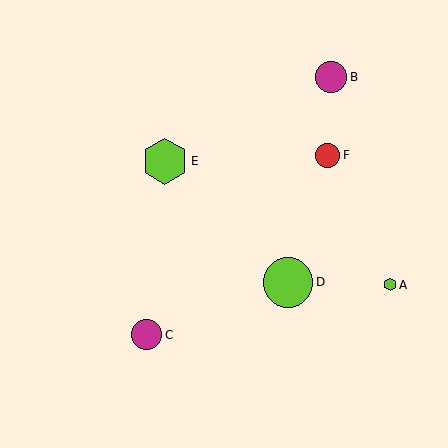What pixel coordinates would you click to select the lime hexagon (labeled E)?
Click at (165, 161) to select the lime hexagon E.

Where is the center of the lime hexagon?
The center of the lime hexagon is at (165, 161).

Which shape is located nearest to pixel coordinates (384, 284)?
The lime hexagon (labeled A) at (390, 285) is nearest to that location.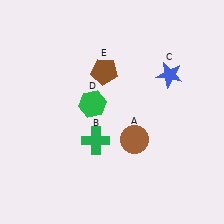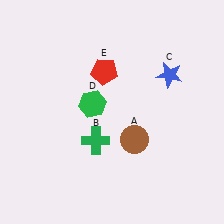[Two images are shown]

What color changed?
The pentagon (E) changed from brown in Image 1 to red in Image 2.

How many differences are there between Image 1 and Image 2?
There is 1 difference between the two images.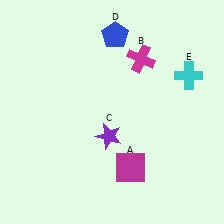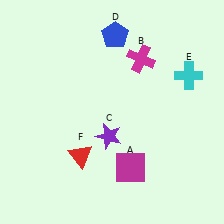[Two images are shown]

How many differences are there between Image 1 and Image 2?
There is 1 difference between the two images.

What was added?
A red triangle (F) was added in Image 2.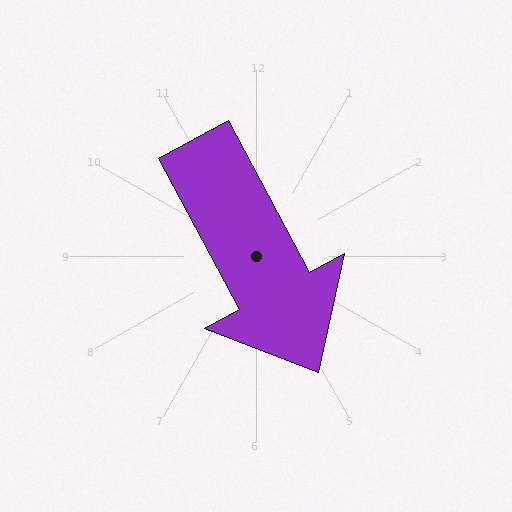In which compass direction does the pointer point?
Southeast.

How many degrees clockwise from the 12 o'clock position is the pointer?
Approximately 152 degrees.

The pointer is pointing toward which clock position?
Roughly 5 o'clock.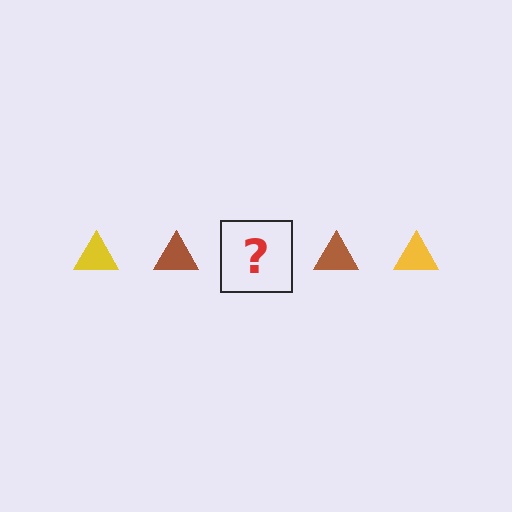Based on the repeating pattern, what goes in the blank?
The blank should be a yellow triangle.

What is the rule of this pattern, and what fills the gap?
The rule is that the pattern cycles through yellow, brown triangles. The gap should be filled with a yellow triangle.